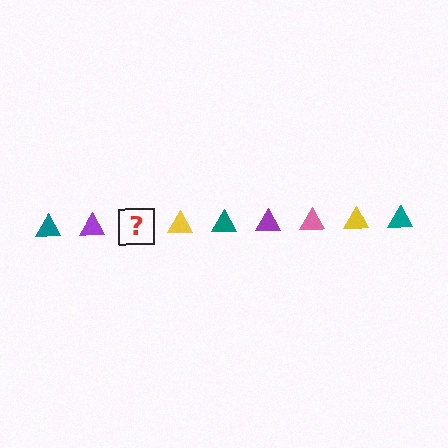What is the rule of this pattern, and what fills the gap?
The rule is that the pattern cycles through teal, purple, pink, yellow triangles. The gap should be filled with a pink triangle.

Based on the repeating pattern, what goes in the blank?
The blank should be a pink triangle.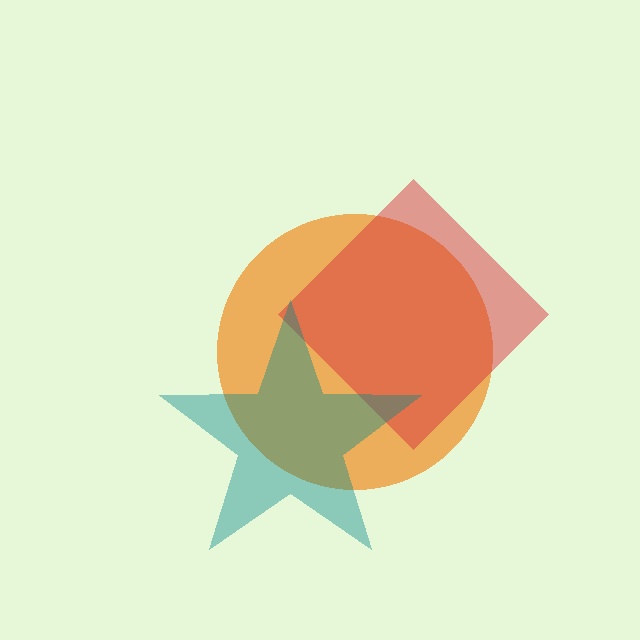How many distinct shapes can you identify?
There are 3 distinct shapes: an orange circle, a red diamond, a teal star.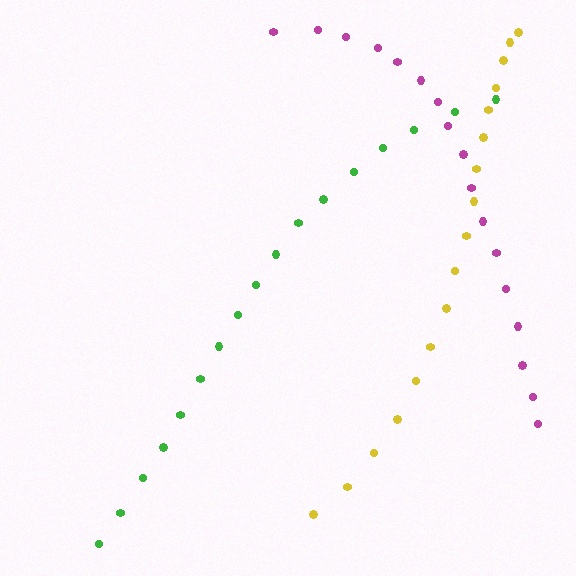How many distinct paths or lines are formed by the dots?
There are 3 distinct paths.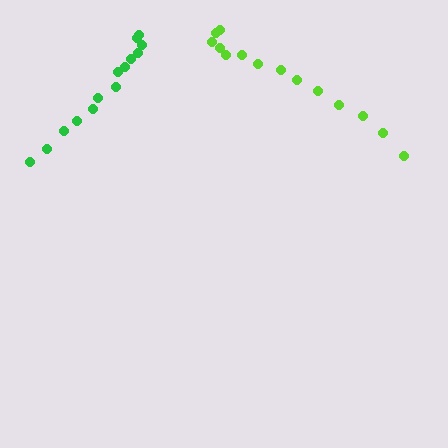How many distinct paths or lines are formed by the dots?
There are 2 distinct paths.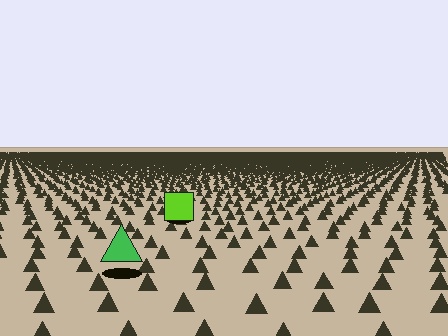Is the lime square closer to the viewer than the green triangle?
No. The green triangle is closer — you can tell from the texture gradient: the ground texture is coarser near it.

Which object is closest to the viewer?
The green triangle is closest. The texture marks near it are larger and more spread out.